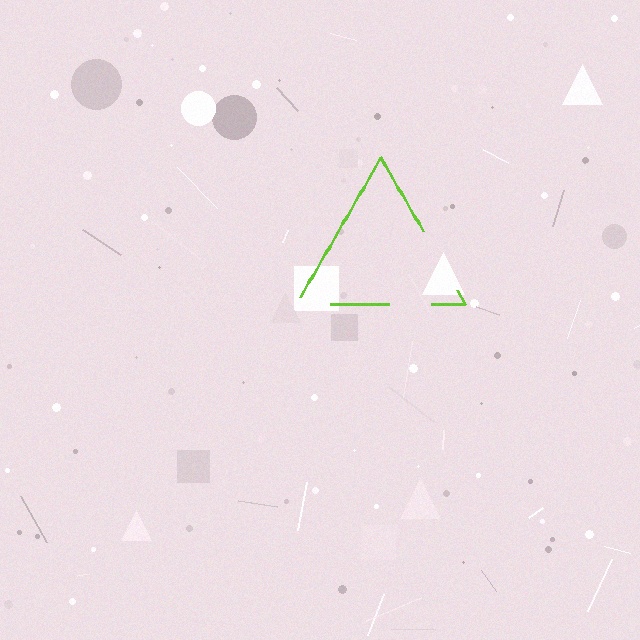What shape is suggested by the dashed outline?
The dashed outline suggests a triangle.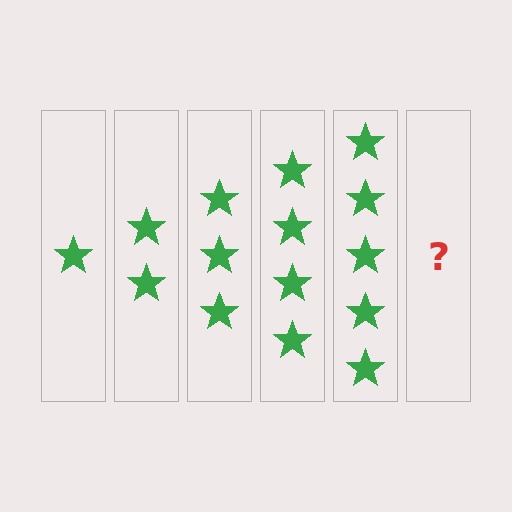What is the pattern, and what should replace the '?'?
The pattern is that each step adds one more star. The '?' should be 6 stars.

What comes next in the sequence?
The next element should be 6 stars.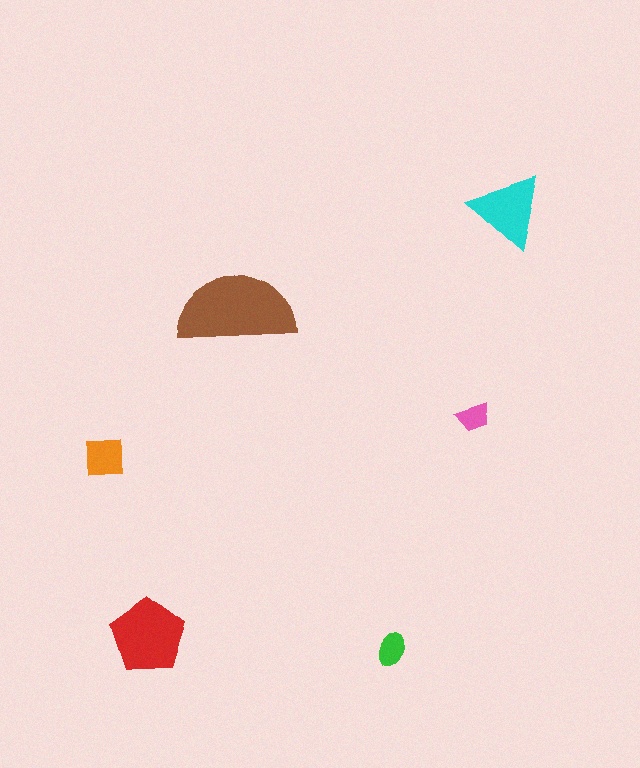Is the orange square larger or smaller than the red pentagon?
Smaller.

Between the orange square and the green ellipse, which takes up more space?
The orange square.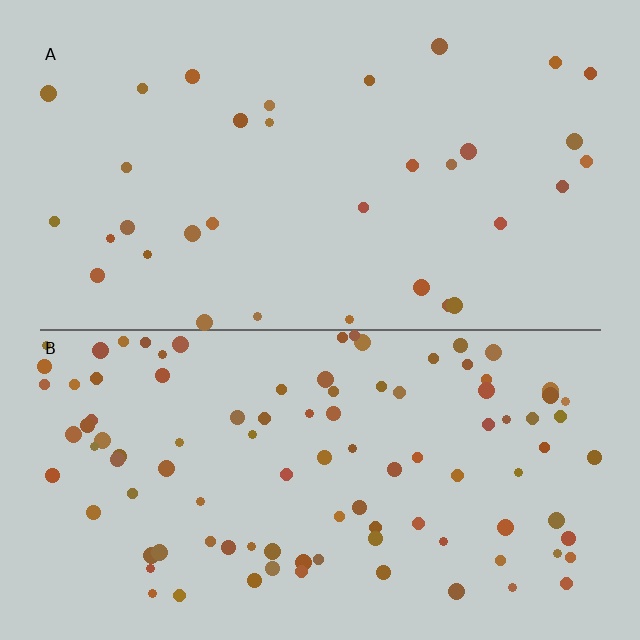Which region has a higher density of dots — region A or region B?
B (the bottom).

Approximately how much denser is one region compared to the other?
Approximately 3.0× — region B over region A.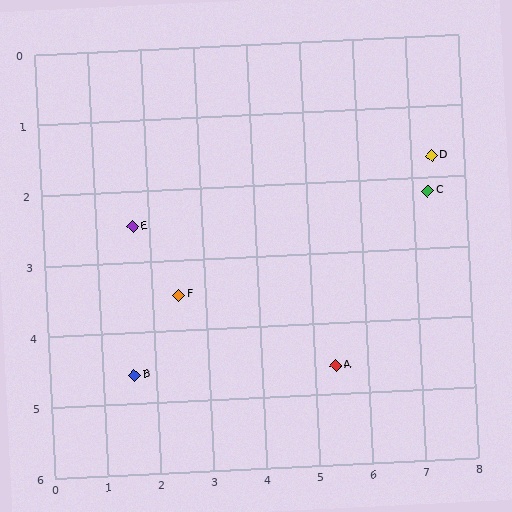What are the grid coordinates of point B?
Point B is at approximately (1.6, 4.6).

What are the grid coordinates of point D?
Point D is at approximately (7.4, 1.7).